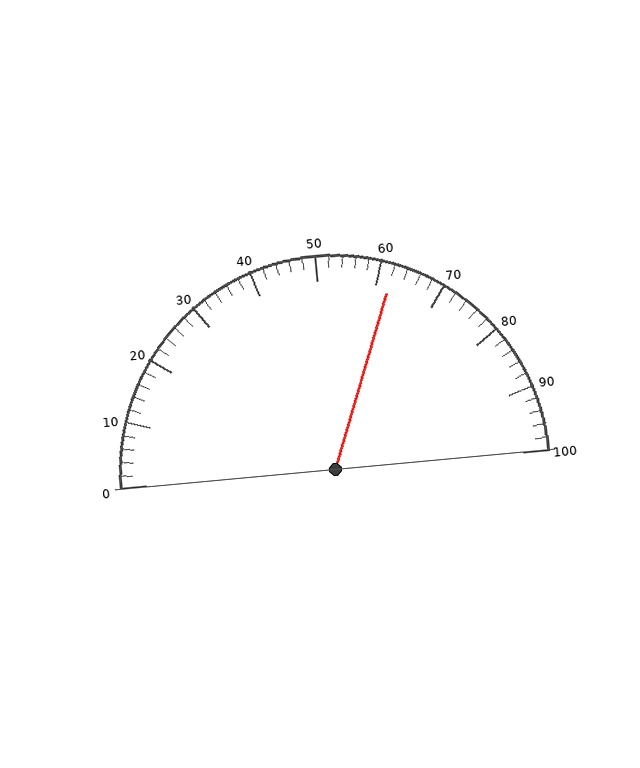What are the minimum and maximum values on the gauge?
The gauge ranges from 0 to 100.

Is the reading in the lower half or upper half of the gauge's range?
The reading is in the upper half of the range (0 to 100).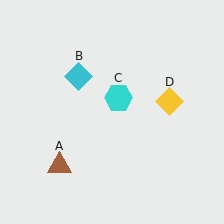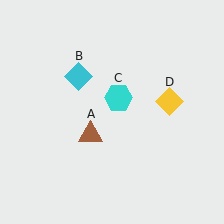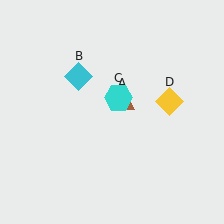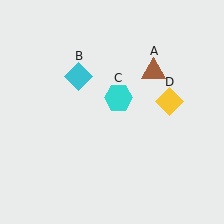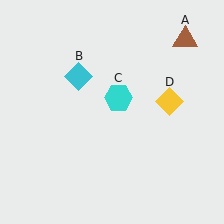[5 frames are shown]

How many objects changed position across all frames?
1 object changed position: brown triangle (object A).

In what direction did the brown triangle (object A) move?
The brown triangle (object A) moved up and to the right.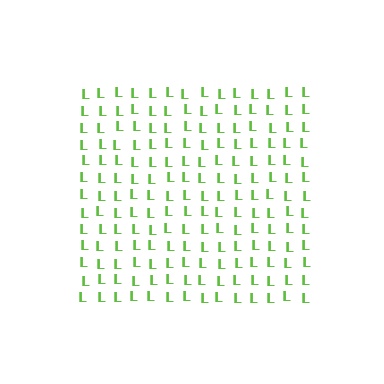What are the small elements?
The small elements are letter L's.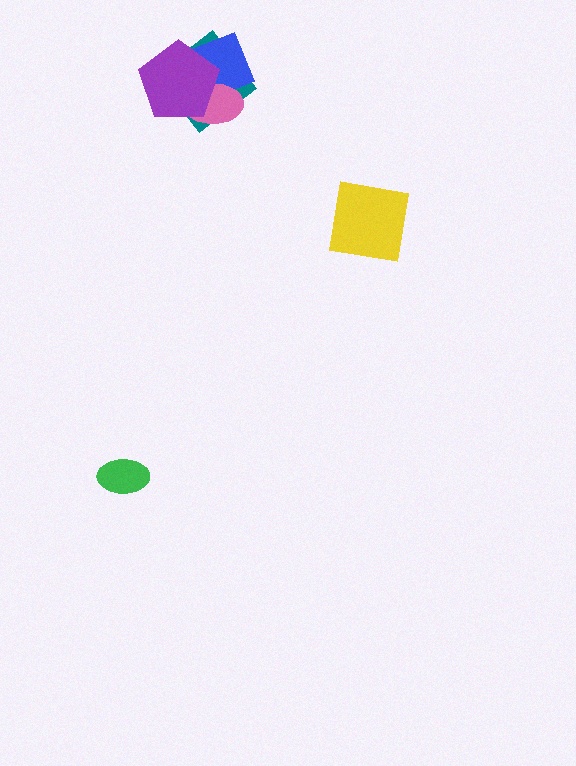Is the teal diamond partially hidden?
Yes, it is partially covered by another shape.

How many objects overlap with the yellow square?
0 objects overlap with the yellow square.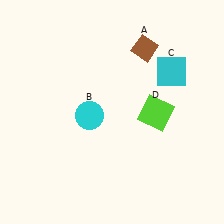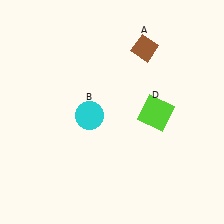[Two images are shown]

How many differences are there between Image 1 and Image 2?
There is 1 difference between the two images.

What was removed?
The cyan square (C) was removed in Image 2.